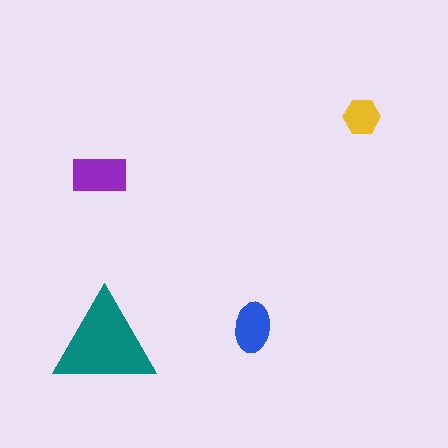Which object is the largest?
The teal triangle.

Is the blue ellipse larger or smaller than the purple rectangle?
Smaller.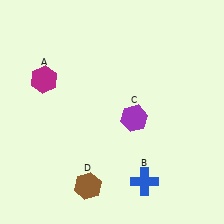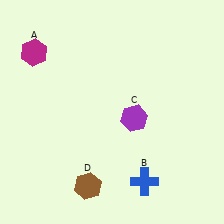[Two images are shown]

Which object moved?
The magenta hexagon (A) moved up.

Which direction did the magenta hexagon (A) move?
The magenta hexagon (A) moved up.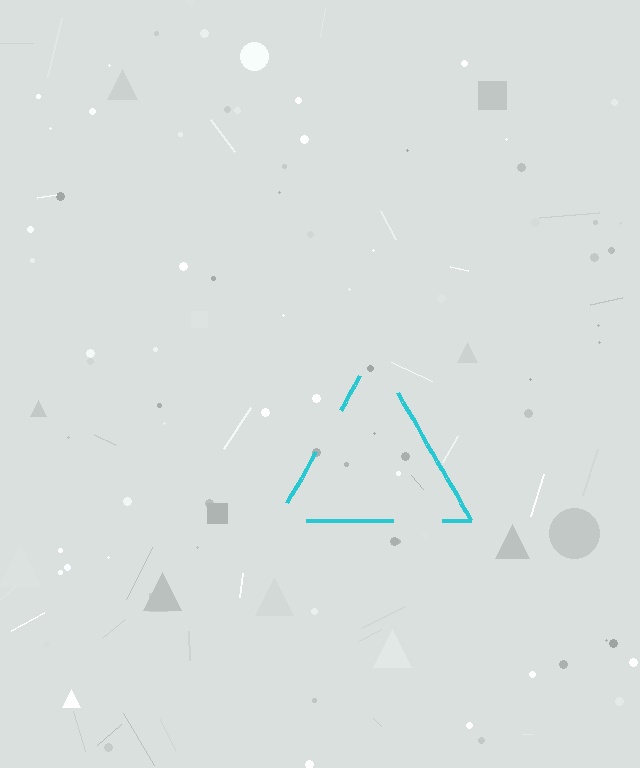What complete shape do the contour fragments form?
The contour fragments form a triangle.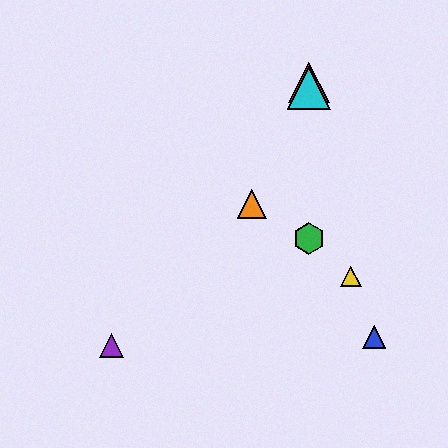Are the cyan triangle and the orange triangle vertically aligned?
No, the cyan triangle is at x≈309 and the orange triangle is at x≈252.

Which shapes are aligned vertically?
The red triangle, the green hexagon, the cyan triangle are aligned vertically.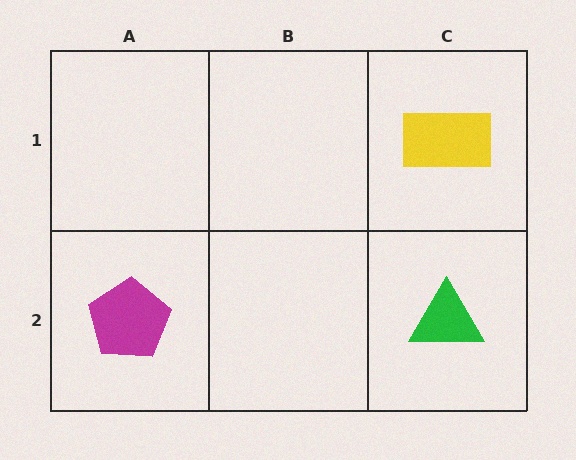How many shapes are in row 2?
2 shapes.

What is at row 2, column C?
A green triangle.